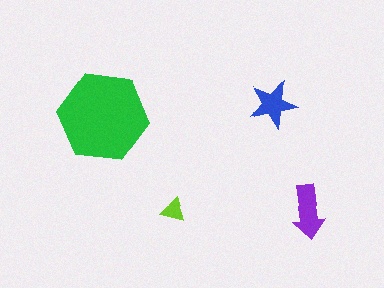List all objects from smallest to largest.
The lime triangle, the blue star, the purple arrow, the green hexagon.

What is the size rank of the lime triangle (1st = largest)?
4th.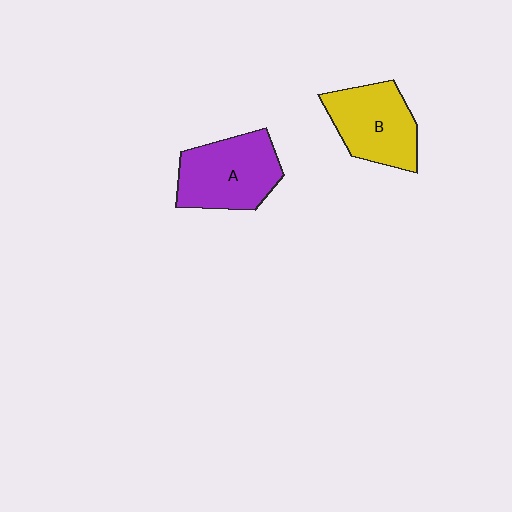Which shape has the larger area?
Shape A (purple).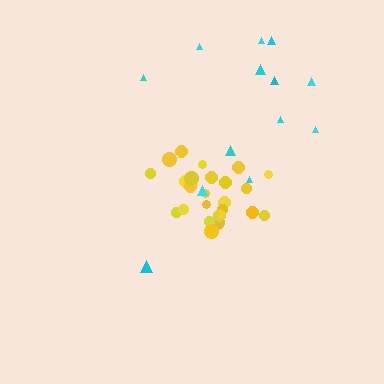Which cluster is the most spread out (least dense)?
Cyan.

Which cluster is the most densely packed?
Yellow.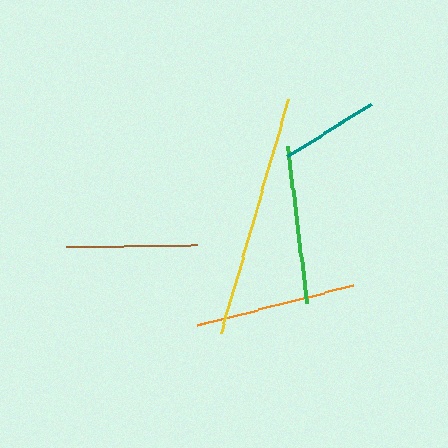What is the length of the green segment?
The green segment is approximately 158 pixels long.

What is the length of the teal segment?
The teal segment is approximately 100 pixels long.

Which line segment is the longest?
The yellow line is the longest at approximately 244 pixels.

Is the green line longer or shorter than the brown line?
The green line is longer than the brown line.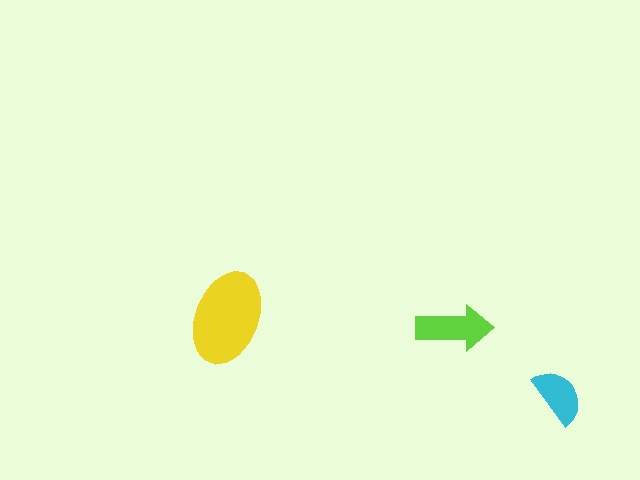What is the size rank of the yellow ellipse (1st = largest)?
1st.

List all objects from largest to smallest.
The yellow ellipse, the lime arrow, the cyan semicircle.